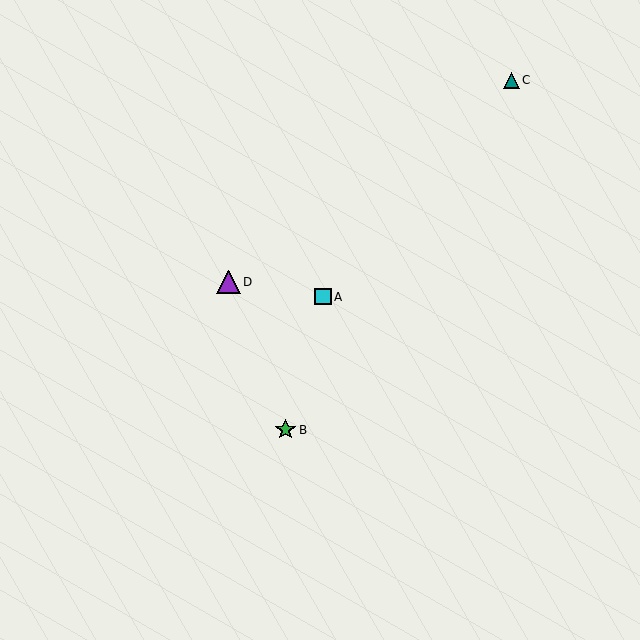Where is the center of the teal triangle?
The center of the teal triangle is at (511, 80).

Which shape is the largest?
The purple triangle (labeled D) is the largest.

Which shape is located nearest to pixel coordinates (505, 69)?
The teal triangle (labeled C) at (511, 80) is nearest to that location.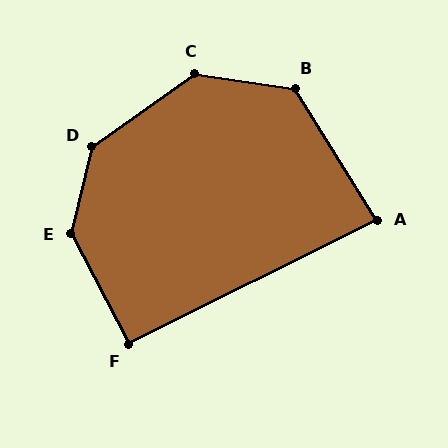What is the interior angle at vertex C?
Approximately 136 degrees (obtuse).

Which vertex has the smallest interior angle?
A, at approximately 85 degrees.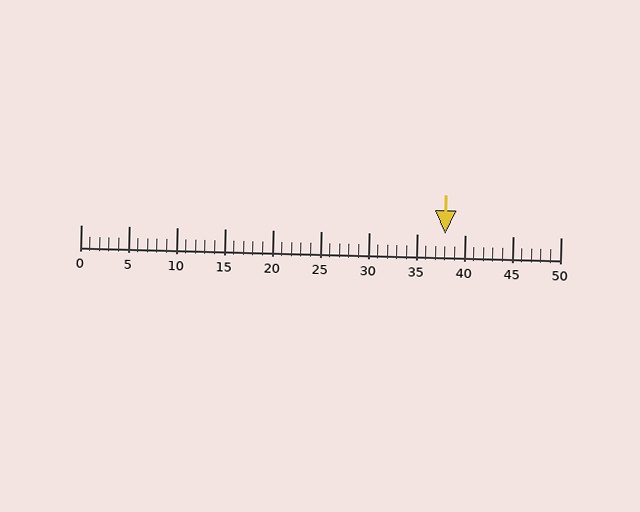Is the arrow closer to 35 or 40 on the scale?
The arrow is closer to 40.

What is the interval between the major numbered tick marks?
The major tick marks are spaced 5 units apart.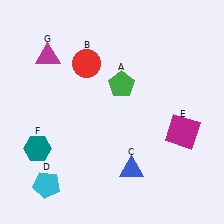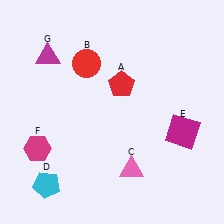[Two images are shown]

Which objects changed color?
A changed from green to red. C changed from blue to pink. F changed from teal to magenta.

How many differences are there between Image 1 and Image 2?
There are 3 differences between the two images.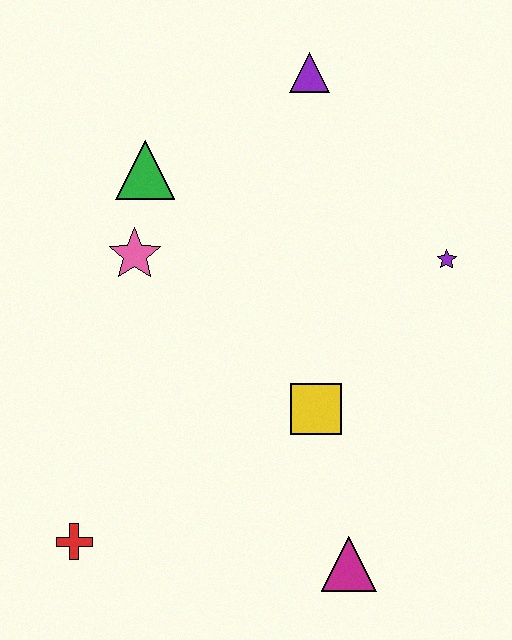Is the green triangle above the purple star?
Yes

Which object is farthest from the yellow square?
The purple triangle is farthest from the yellow square.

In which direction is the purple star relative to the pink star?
The purple star is to the right of the pink star.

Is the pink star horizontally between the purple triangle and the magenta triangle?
No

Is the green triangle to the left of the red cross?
No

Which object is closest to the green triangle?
The pink star is closest to the green triangle.